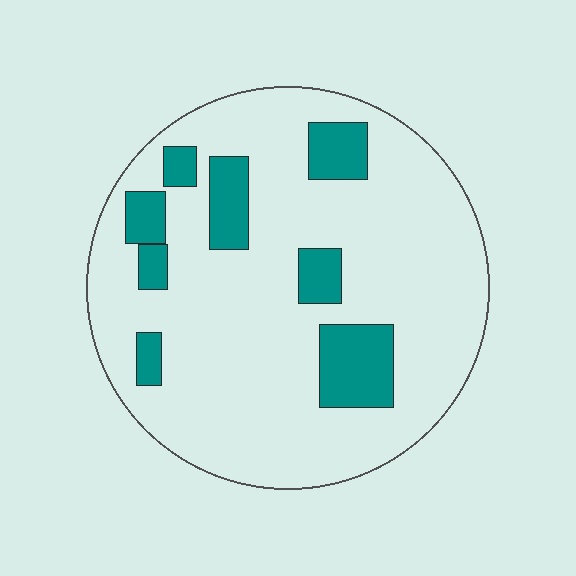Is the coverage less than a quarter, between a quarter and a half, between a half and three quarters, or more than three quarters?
Less than a quarter.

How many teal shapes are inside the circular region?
8.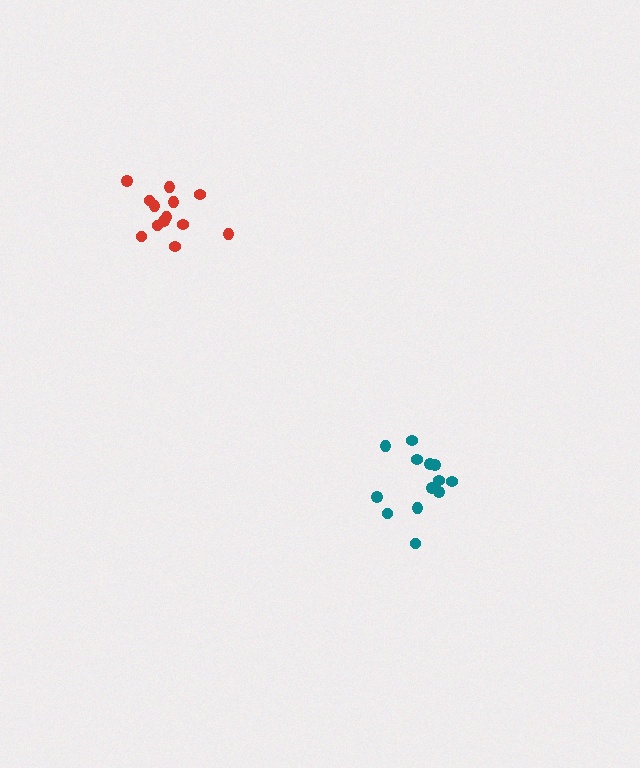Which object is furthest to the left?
The red cluster is leftmost.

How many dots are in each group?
Group 1: 13 dots, Group 2: 13 dots (26 total).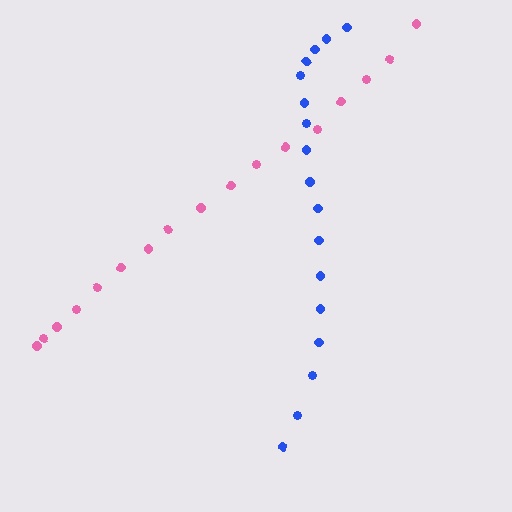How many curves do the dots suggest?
There are 2 distinct paths.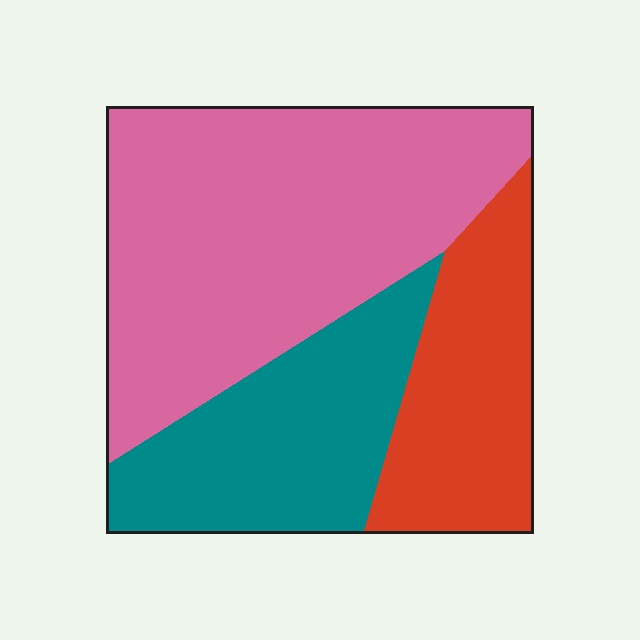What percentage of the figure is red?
Red takes up about one fifth (1/5) of the figure.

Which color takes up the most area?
Pink, at roughly 50%.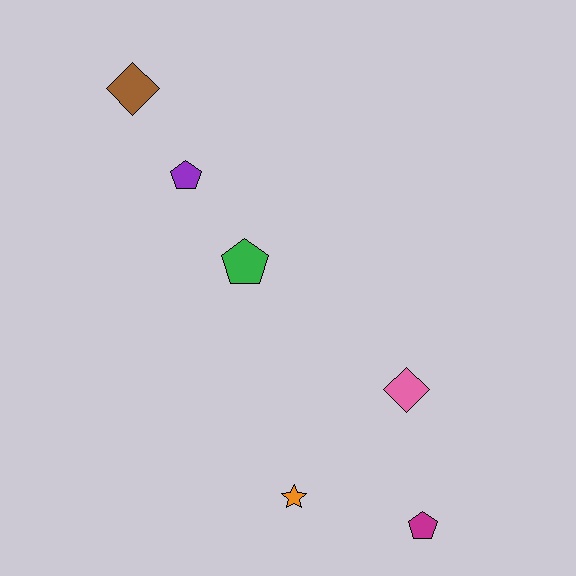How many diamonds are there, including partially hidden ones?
There are 2 diamonds.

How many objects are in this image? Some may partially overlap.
There are 6 objects.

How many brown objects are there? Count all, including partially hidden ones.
There is 1 brown object.